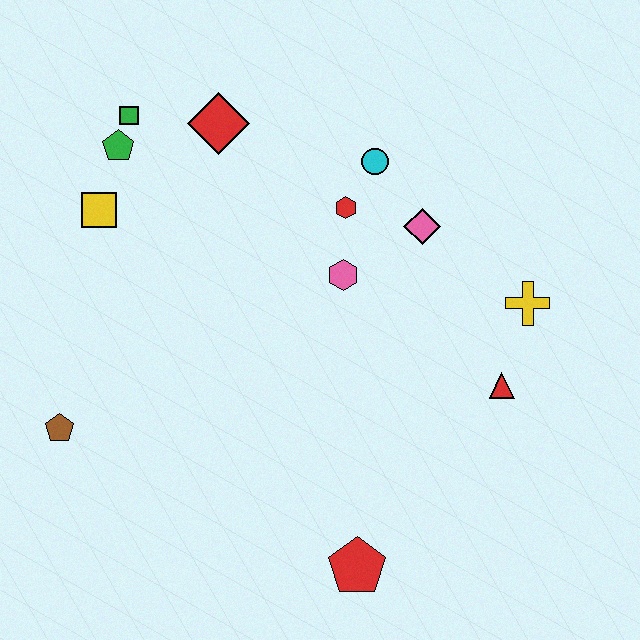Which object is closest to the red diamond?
The green square is closest to the red diamond.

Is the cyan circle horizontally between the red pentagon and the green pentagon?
No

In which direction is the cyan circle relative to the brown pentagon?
The cyan circle is to the right of the brown pentagon.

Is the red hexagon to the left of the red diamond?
No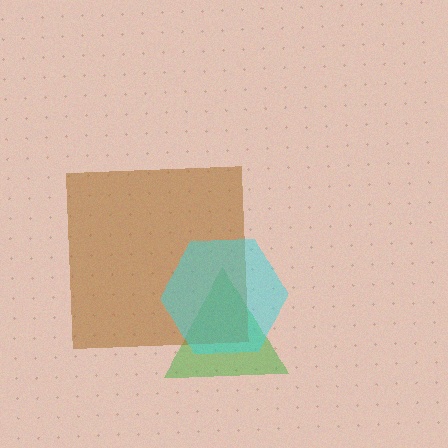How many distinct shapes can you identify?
There are 3 distinct shapes: a green triangle, a brown square, a cyan hexagon.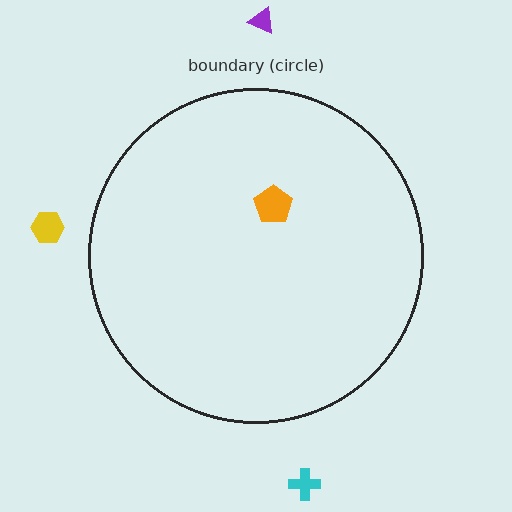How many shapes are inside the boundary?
1 inside, 3 outside.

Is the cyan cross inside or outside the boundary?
Outside.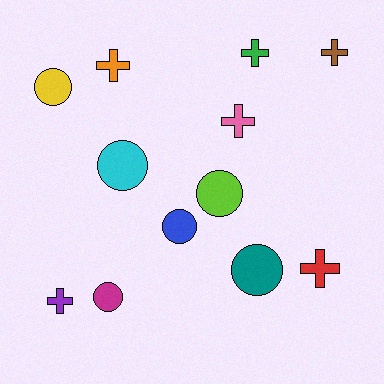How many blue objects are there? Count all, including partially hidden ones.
There is 1 blue object.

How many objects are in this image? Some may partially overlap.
There are 12 objects.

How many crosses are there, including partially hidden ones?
There are 6 crosses.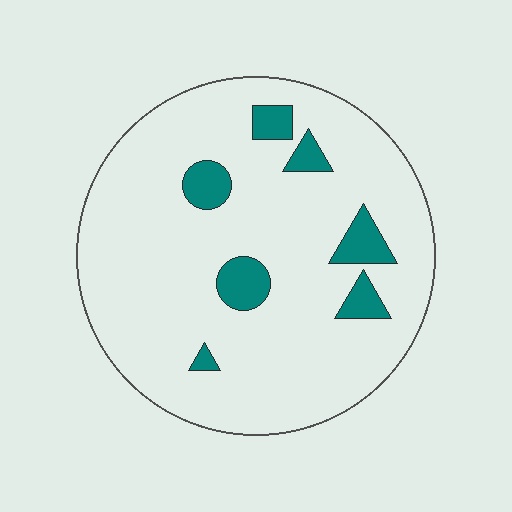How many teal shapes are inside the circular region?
7.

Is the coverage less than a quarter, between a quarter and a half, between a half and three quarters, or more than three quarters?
Less than a quarter.